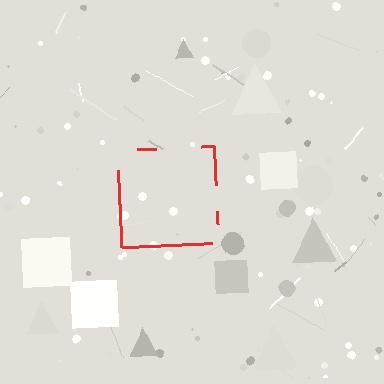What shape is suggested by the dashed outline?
The dashed outline suggests a square.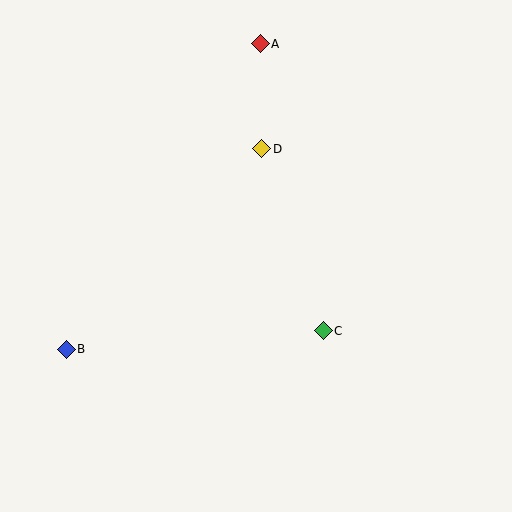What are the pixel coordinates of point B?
Point B is at (66, 349).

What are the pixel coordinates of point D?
Point D is at (262, 149).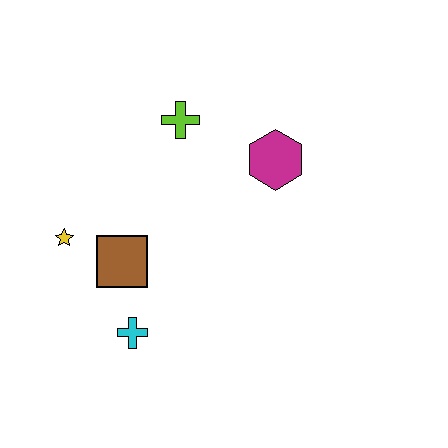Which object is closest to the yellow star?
The brown square is closest to the yellow star.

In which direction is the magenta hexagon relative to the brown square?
The magenta hexagon is to the right of the brown square.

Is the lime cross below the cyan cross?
No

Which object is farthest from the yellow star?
The magenta hexagon is farthest from the yellow star.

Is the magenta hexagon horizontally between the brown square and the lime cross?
No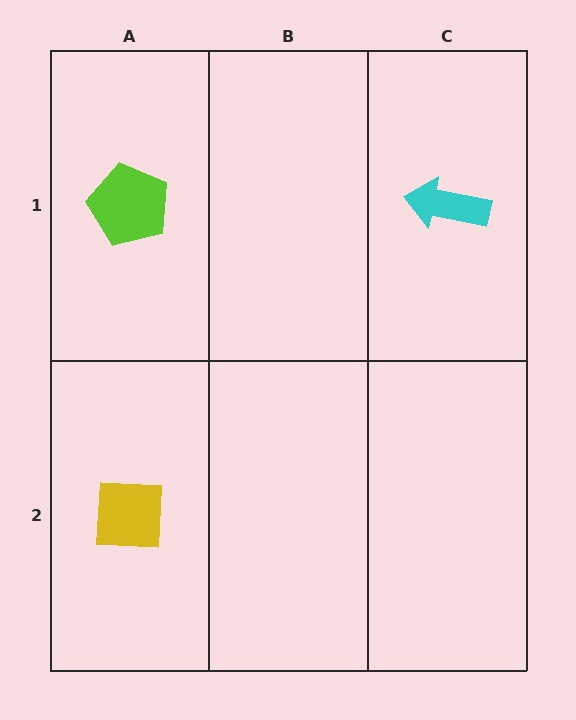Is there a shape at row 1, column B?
No, that cell is empty.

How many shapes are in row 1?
2 shapes.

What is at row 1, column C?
A cyan arrow.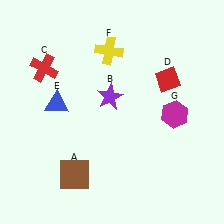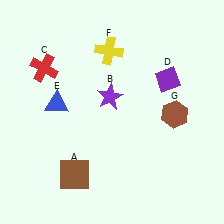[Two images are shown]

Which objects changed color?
D changed from red to purple. G changed from magenta to brown.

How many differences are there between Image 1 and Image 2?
There are 2 differences between the two images.